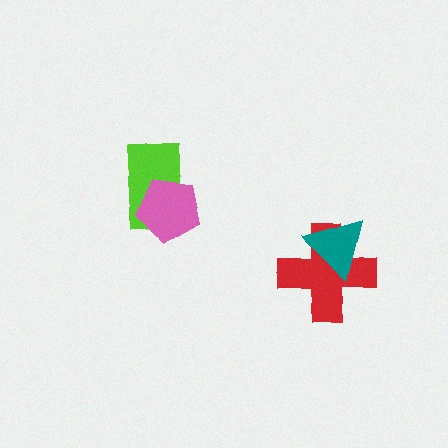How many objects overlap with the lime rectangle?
1 object overlaps with the lime rectangle.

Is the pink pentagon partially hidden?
No, no other shape covers it.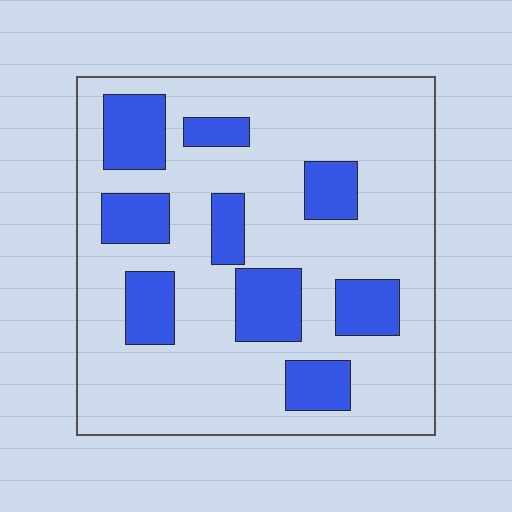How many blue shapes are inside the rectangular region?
9.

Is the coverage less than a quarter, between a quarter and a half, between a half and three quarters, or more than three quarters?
Less than a quarter.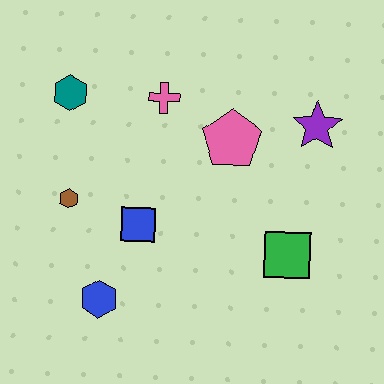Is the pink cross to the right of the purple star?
No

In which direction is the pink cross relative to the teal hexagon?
The pink cross is to the right of the teal hexagon.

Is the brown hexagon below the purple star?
Yes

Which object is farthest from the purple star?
The blue hexagon is farthest from the purple star.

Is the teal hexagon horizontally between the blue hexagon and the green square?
No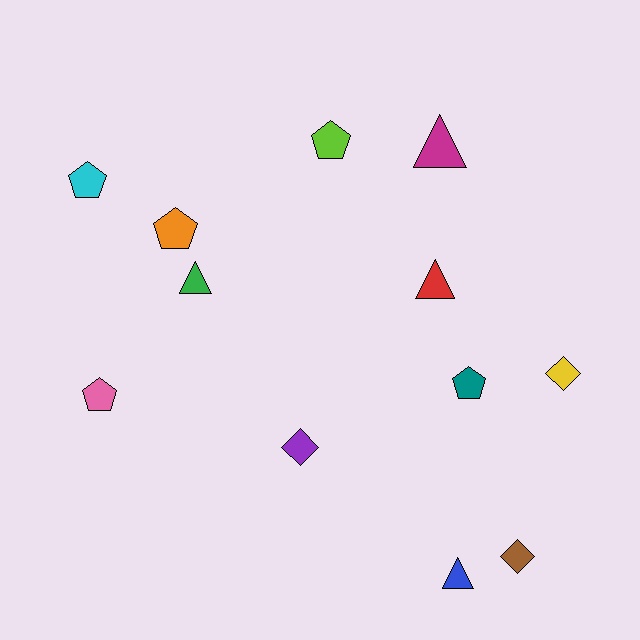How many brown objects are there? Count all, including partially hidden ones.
There is 1 brown object.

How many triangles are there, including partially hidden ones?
There are 4 triangles.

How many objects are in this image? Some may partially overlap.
There are 12 objects.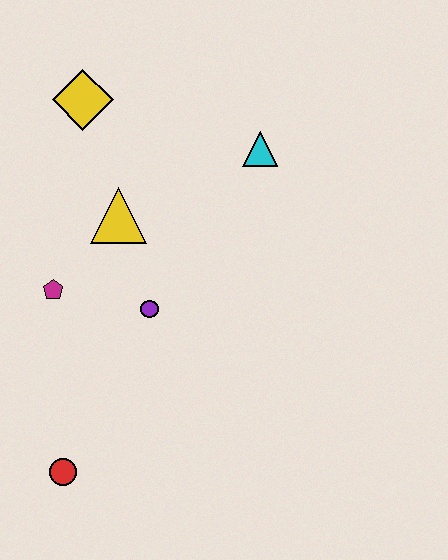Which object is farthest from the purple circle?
The yellow diamond is farthest from the purple circle.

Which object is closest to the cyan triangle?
The yellow triangle is closest to the cyan triangle.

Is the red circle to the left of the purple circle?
Yes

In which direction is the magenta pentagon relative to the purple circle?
The magenta pentagon is to the left of the purple circle.